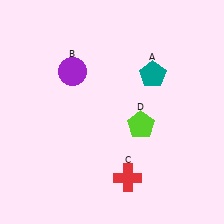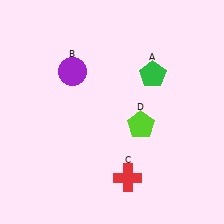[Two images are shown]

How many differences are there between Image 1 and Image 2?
There is 1 difference between the two images.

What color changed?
The pentagon (A) changed from teal in Image 1 to green in Image 2.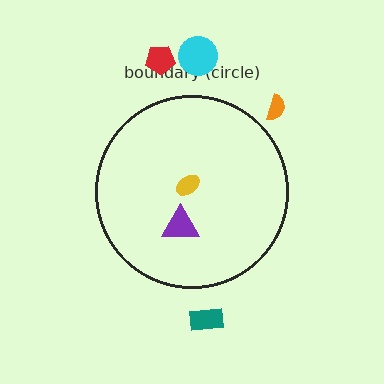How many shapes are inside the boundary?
2 inside, 4 outside.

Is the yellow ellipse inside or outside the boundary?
Inside.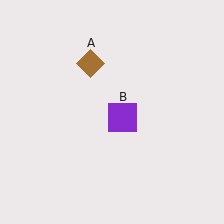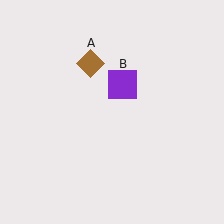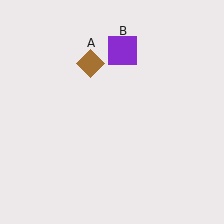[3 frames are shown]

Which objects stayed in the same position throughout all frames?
Brown diamond (object A) remained stationary.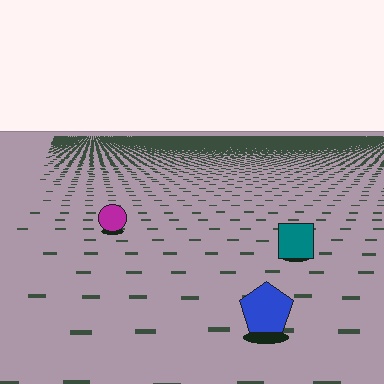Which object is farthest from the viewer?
The magenta circle is farthest from the viewer. It appears smaller and the ground texture around it is denser.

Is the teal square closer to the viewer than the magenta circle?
Yes. The teal square is closer — you can tell from the texture gradient: the ground texture is coarser near it.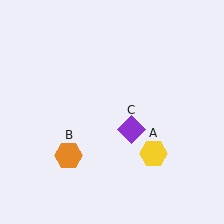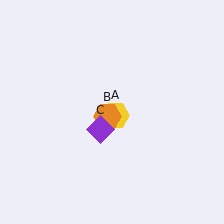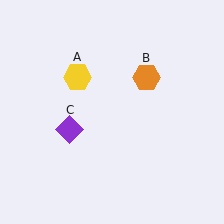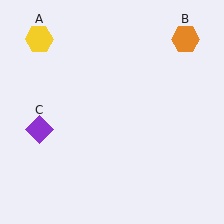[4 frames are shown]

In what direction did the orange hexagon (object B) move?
The orange hexagon (object B) moved up and to the right.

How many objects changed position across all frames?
3 objects changed position: yellow hexagon (object A), orange hexagon (object B), purple diamond (object C).